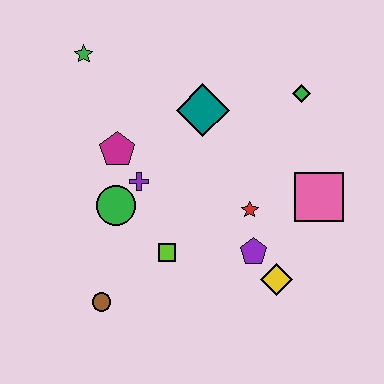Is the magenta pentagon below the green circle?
No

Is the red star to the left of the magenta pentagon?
No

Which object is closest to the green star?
The magenta pentagon is closest to the green star.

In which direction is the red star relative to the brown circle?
The red star is to the right of the brown circle.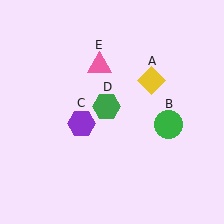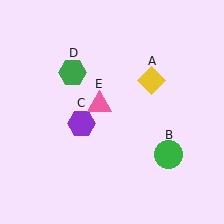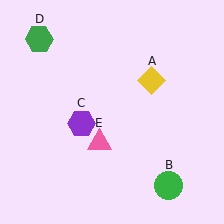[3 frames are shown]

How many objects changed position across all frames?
3 objects changed position: green circle (object B), green hexagon (object D), pink triangle (object E).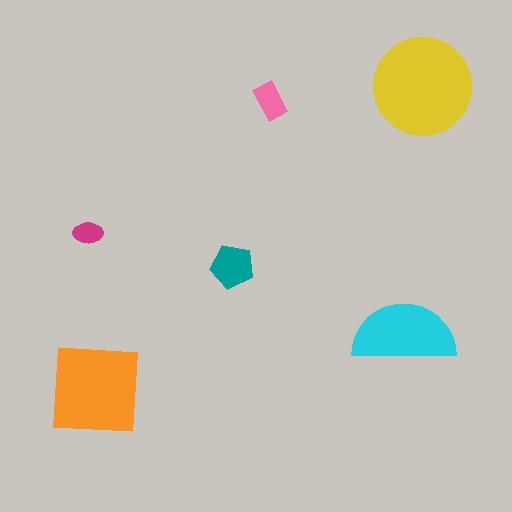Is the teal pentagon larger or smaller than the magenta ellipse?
Larger.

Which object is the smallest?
The magenta ellipse.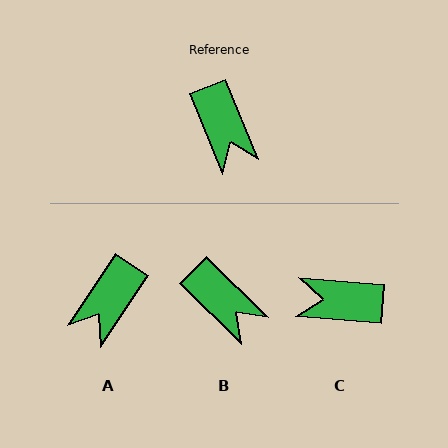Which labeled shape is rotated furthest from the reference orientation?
C, about 117 degrees away.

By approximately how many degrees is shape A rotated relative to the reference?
Approximately 56 degrees clockwise.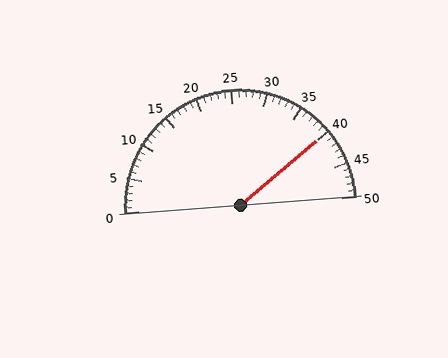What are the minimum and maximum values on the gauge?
The gauge ranges from 0 to 50.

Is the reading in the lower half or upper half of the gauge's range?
The reading is in the upper half of the range (0 to 50).